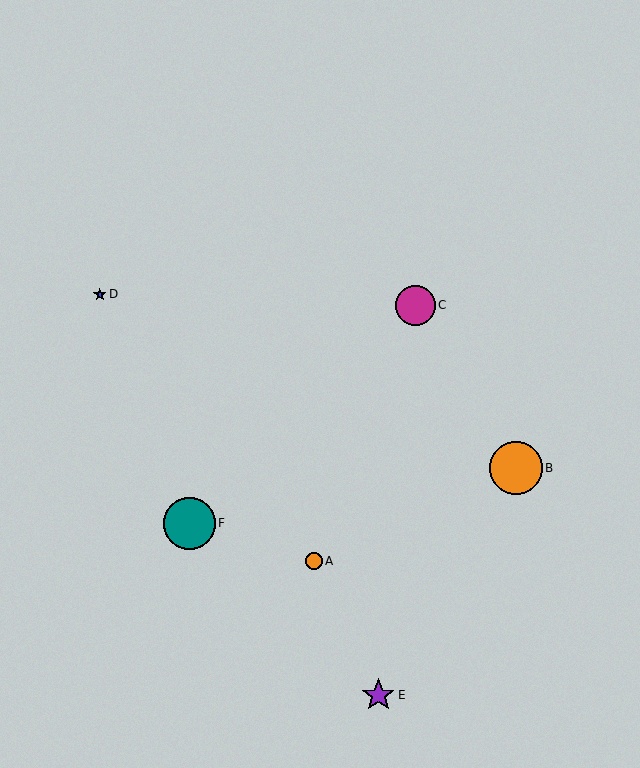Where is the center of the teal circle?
The center of the teal circle is at (189, 523).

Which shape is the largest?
The orange circle (labeled B) is the largest.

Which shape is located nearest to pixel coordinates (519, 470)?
The orange circle (labeled B) at (516, 468) is nearest to that location.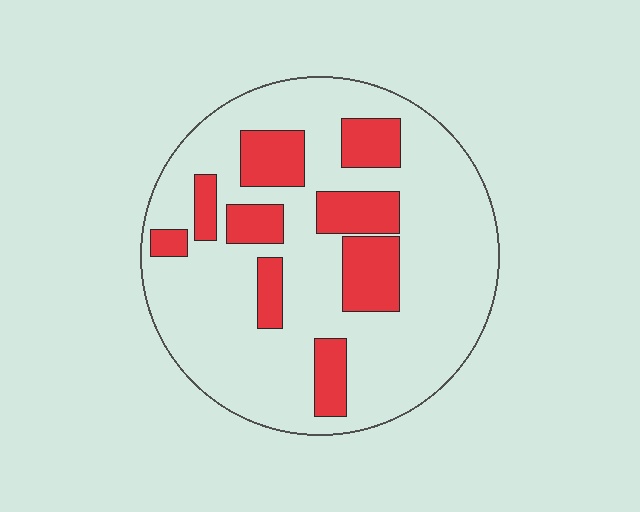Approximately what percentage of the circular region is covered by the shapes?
Approximately 25%.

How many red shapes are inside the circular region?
9.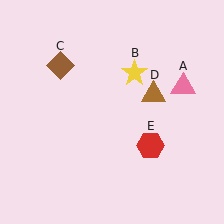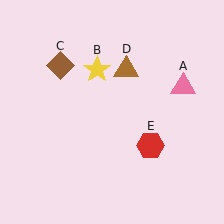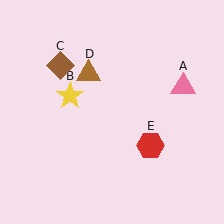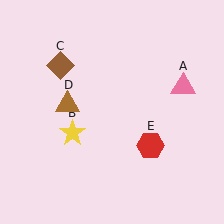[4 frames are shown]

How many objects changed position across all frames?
2 objects changed position: yellow star (object B), brown triangle (object D).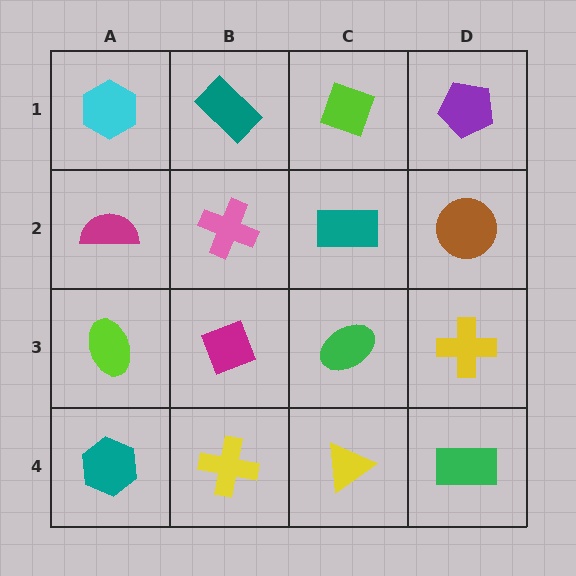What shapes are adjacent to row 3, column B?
A pink cross (row 2, column B), a yellow cross (row 4, column B), a lime ellipse (row 3, column A), a green ellipse (row 3, column C).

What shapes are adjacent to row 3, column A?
A magenta semicircle (row 2, column A), a teal hexagon (row 4, column A), a magenta diamond (row 3, column B).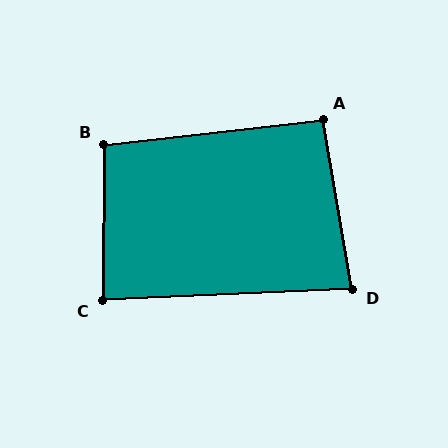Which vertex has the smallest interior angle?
D, at approximately 83 degrees.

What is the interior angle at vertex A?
Approximately 93 degrees (approximately right).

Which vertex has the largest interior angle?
B, at approximately 97 degrees.